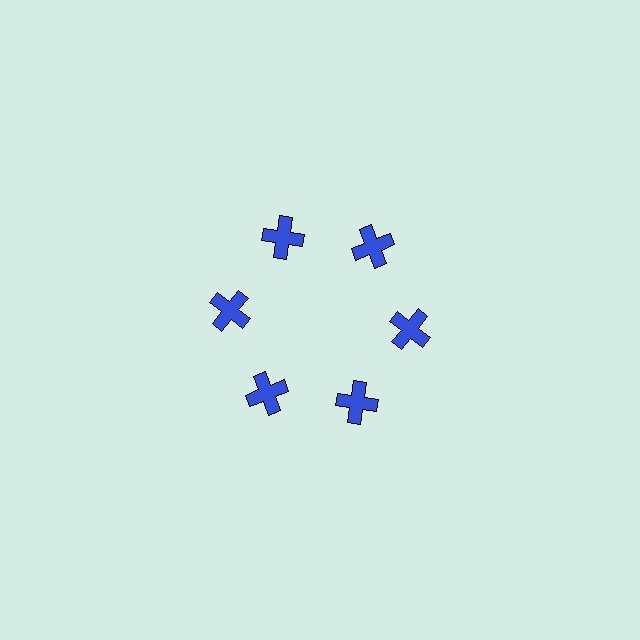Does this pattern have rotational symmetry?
Yes, this pattern has 6-fold rotational symmetry. It looks the same after rotating 60 degrees around the center.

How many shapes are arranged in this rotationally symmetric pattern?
There are 6 shapes, arranged in 6 groups of 1.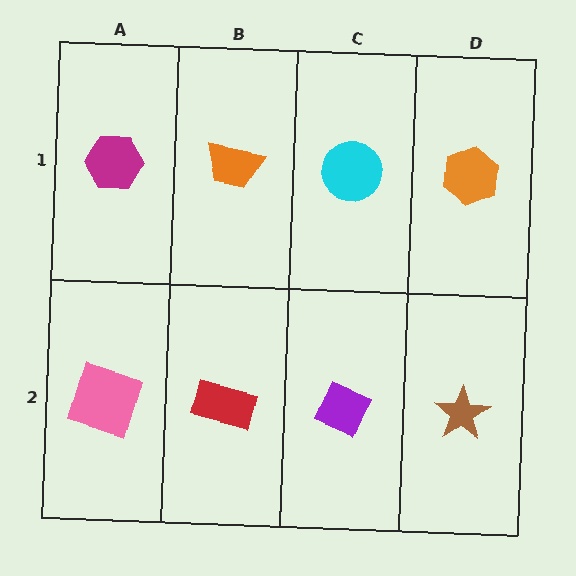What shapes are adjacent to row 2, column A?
A magenta hexagon (row 1, column A), a red rectangle (row 2, column B).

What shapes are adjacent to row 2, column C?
A cyan circle (row 1, column C), a red rectangle (row 2, column B), a brown star (row 2, column D).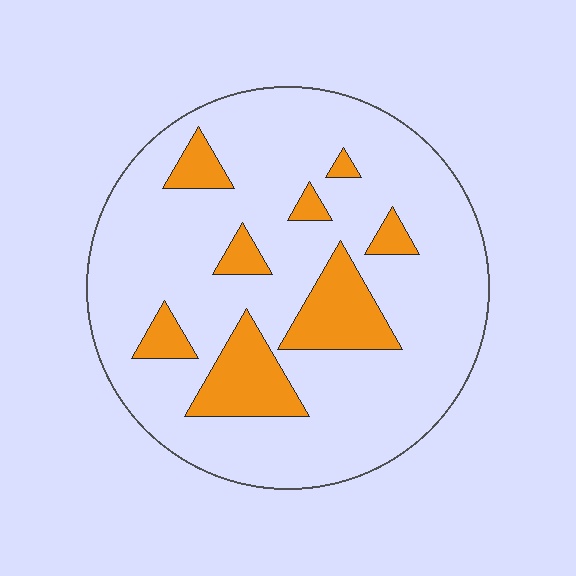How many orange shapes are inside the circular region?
8.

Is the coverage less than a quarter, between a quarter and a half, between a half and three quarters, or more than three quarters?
Less than a quarter.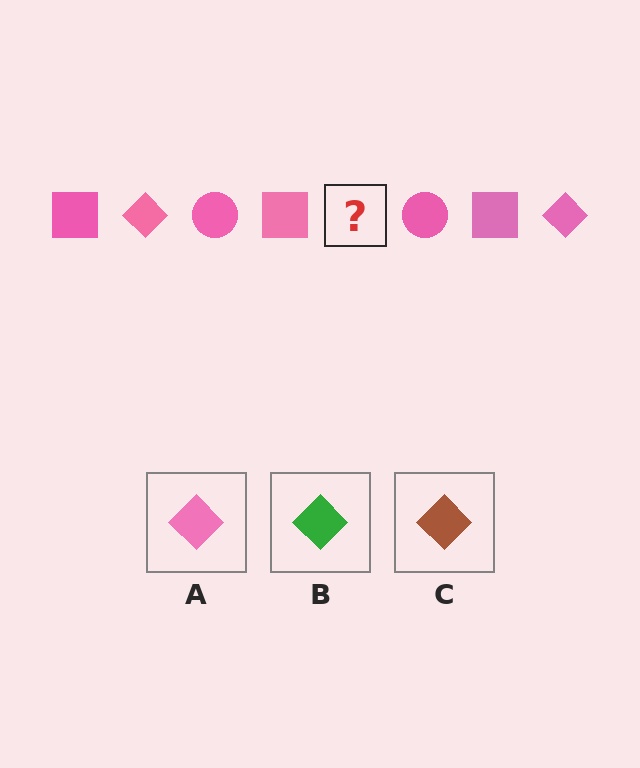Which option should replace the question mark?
Option A.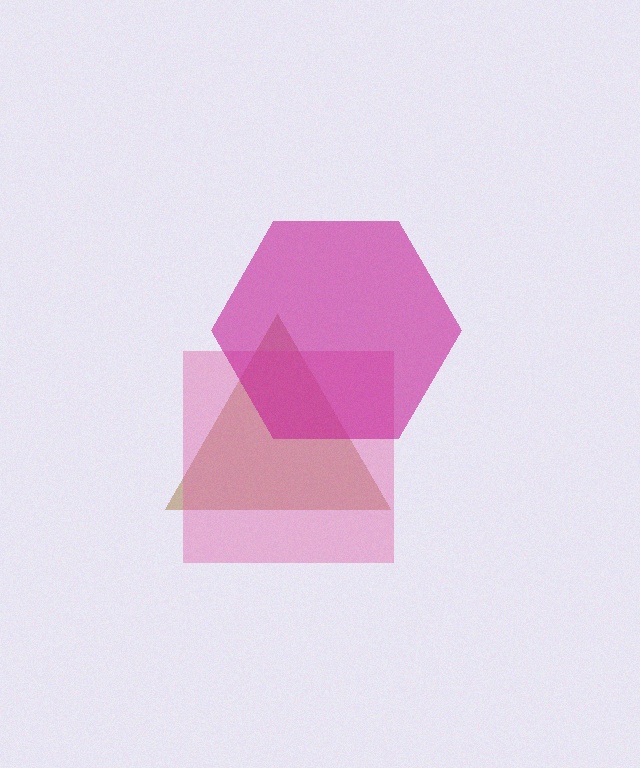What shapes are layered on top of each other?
The layered shapes are: a brown triangle, a pink square, a magenta hexagon.